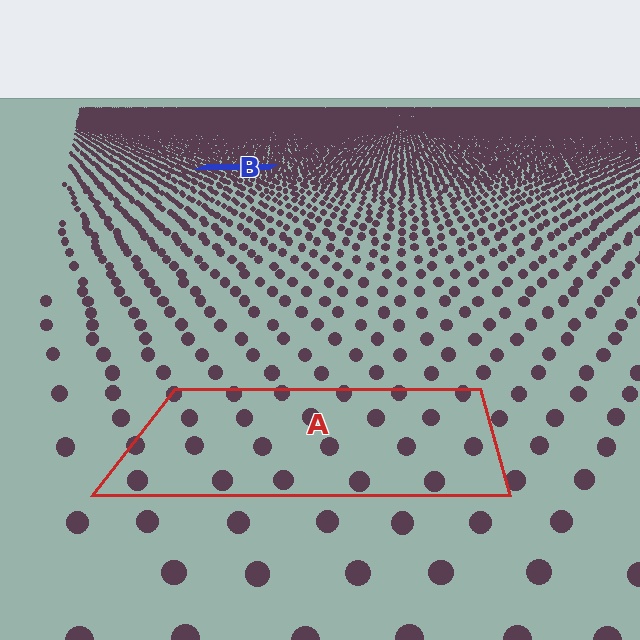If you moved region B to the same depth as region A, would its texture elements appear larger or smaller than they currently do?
They would appear larger. At a closer depth, the same texture elements are projected at a bigger on-screen size.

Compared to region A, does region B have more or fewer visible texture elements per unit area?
Region B has more texture elements per unit area — they are packed more densely because it is farther away.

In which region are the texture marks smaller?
The texture marks are smaller in region B, because it is farther away.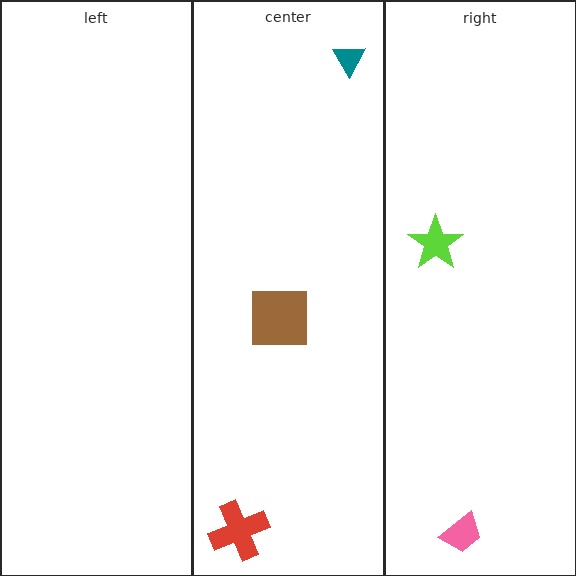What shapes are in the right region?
The pink trapezoid, the lime star.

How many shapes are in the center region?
3.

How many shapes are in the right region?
2.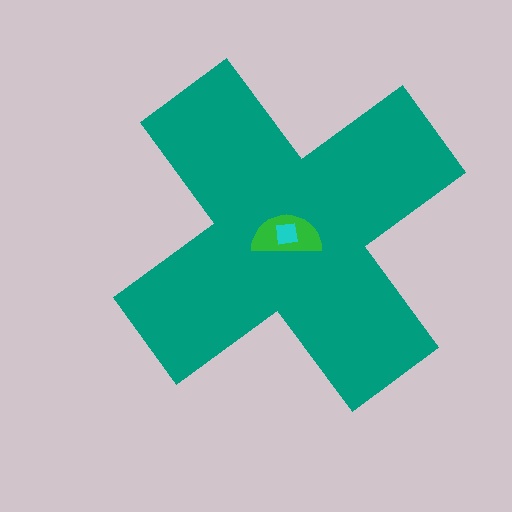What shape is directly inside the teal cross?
The green semicircle.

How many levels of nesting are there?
3.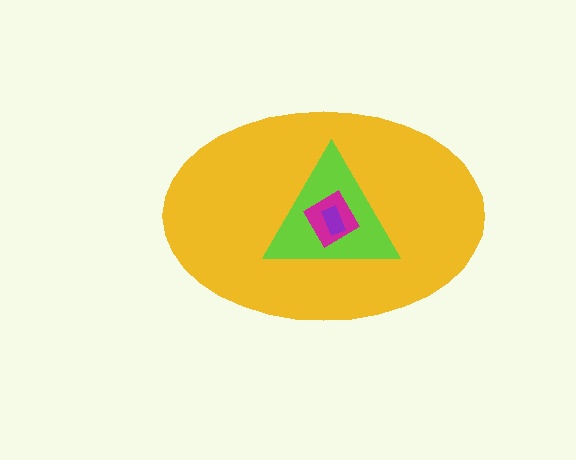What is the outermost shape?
The yellow ellipse.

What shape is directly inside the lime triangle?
The magenta diamond.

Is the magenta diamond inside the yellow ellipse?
Yes.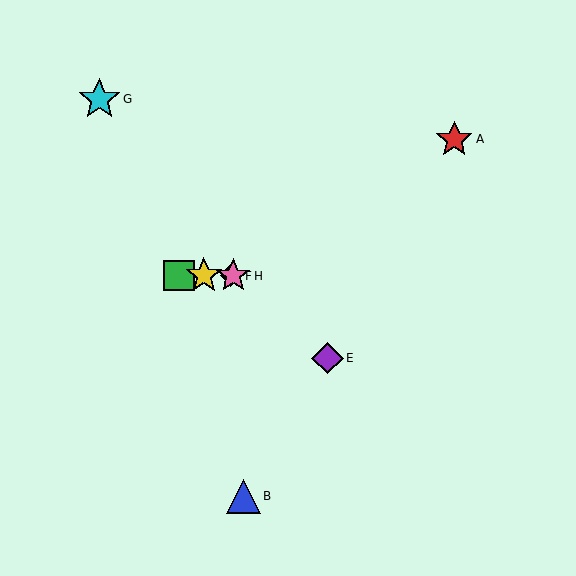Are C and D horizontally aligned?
Yes, both are at y≈276.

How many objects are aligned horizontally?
4 objects (C, D, F, H) are aligned horizontally.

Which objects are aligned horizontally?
Objects C, D, F, H are aligned horizontally.